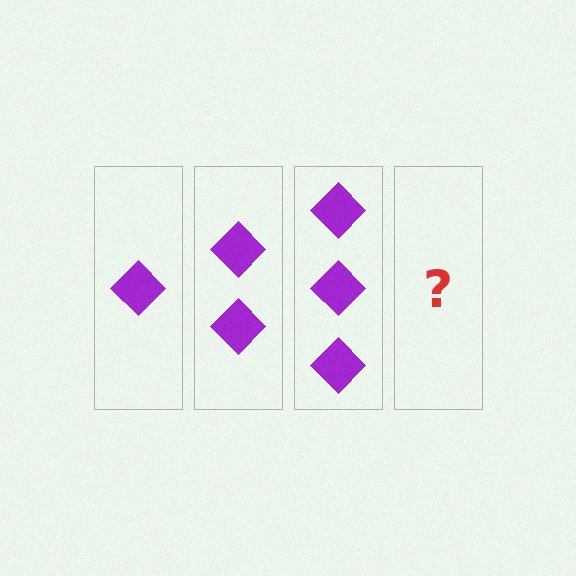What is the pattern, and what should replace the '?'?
The pattern is that each step adds one more diamond. The '?' should be 4 diamonds.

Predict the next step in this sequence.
The next step is 4 diamonds.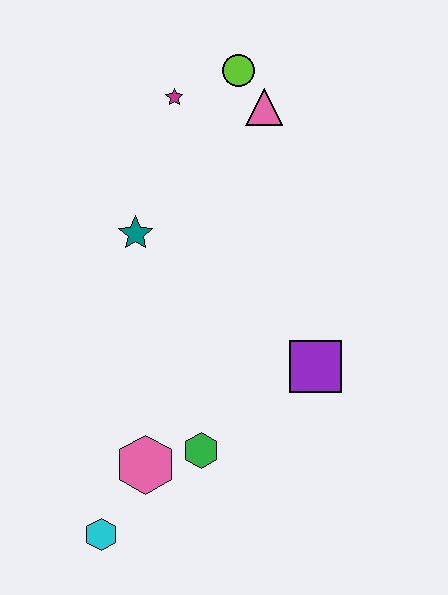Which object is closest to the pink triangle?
The lime circle is closest to the pink triangle.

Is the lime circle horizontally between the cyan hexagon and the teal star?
No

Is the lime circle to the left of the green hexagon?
No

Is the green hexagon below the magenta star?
Yes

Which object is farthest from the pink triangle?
The cyan hexagon is farthest from the pink triangle.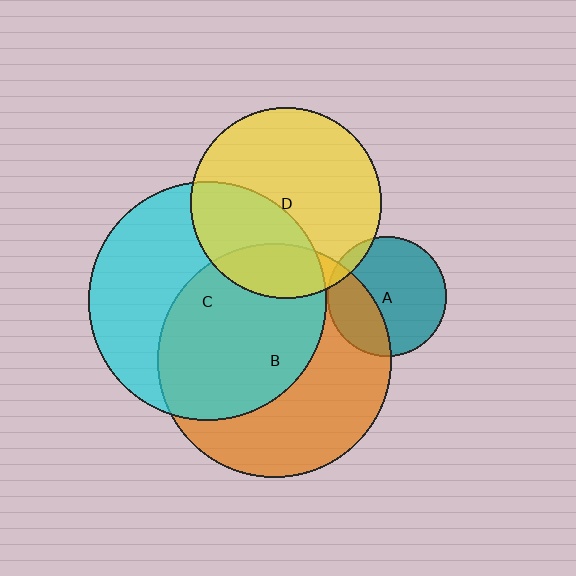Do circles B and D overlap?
Yes.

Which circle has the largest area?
Circle C (cyan).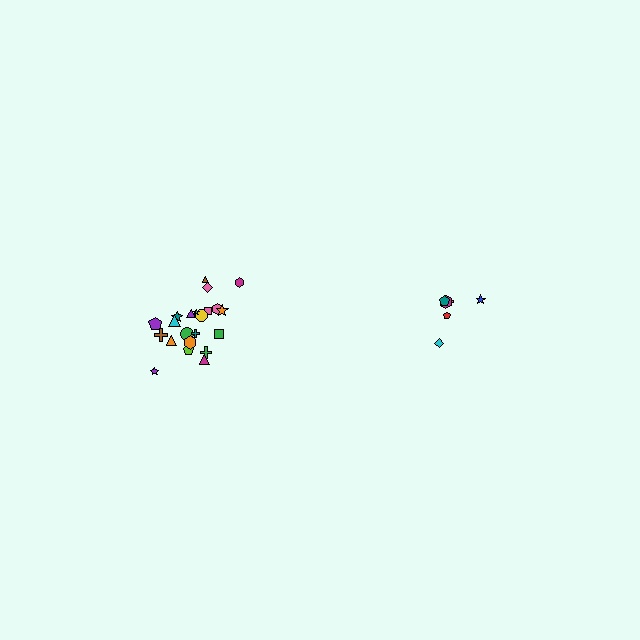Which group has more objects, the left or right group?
The left group.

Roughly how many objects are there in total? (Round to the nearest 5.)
Roughly 30 objects in total.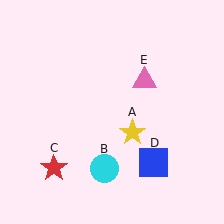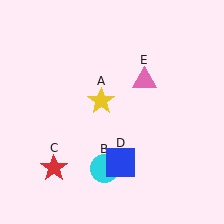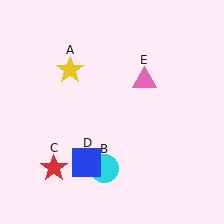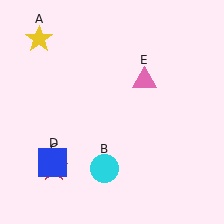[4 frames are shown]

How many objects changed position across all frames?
2 objects changed position: yellow star (object A), blue square (object D).